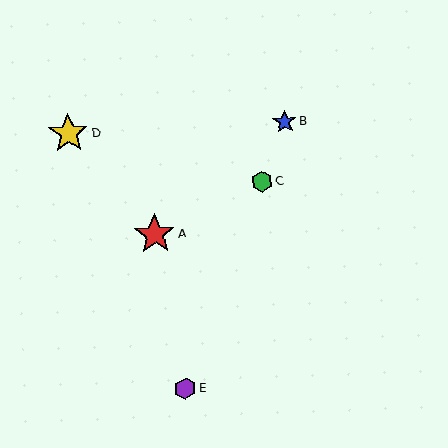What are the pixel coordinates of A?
Object A is at (155, 234).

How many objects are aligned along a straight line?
3 objects (B, C, E) are aligned along a straight line.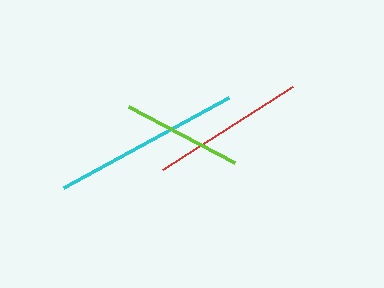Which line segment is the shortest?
The lime line is the shortest at approximately 120 pixels.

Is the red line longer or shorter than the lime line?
The red line is longer than the lime line.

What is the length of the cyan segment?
The cyan segment is approximately 187 pixels long.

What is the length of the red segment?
The red segment is approximately 154 pixels long.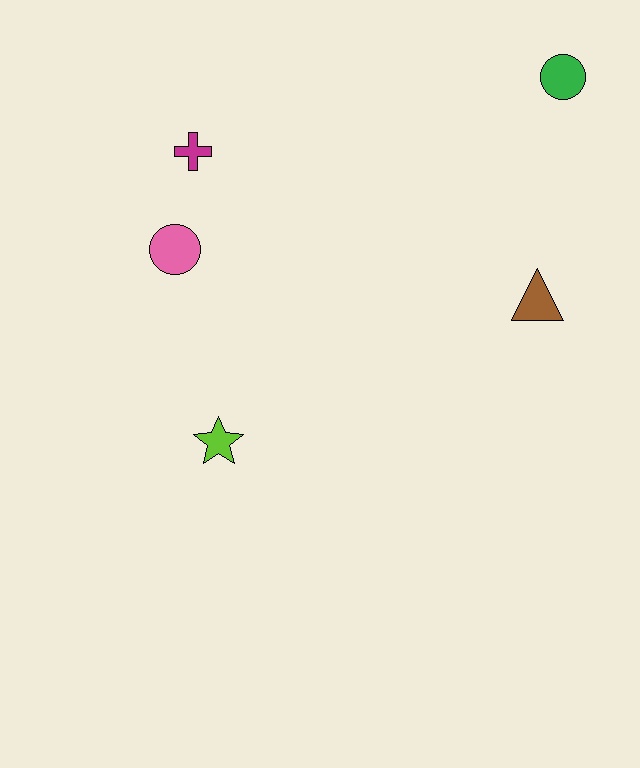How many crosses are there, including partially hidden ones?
There is 1 cross.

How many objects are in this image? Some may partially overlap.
There are 5 objects.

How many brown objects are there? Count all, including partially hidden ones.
There is 1 brown object.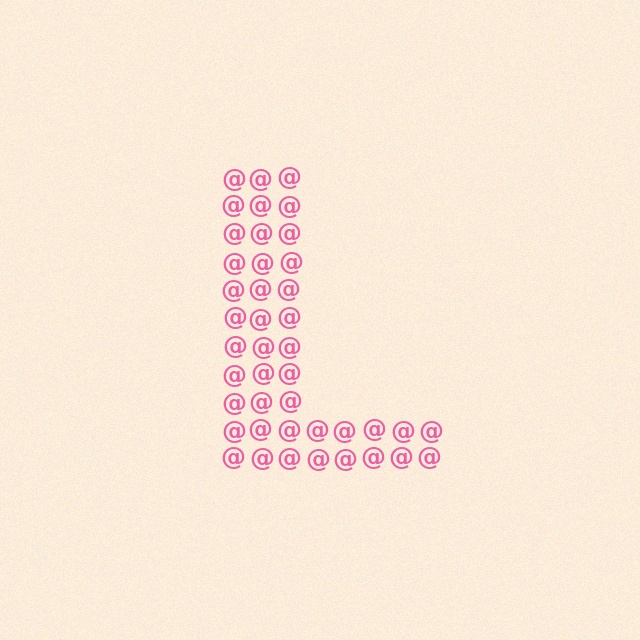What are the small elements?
The small elements are at signs.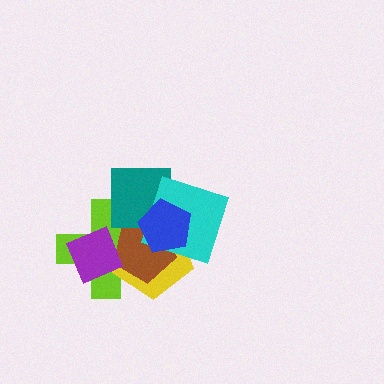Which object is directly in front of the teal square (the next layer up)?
The cyan diamond is directly in front of the teal square.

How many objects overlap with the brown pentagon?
6 objects overlap with the brown pentagon.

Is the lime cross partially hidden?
Yes, it is partially covered by another shape.